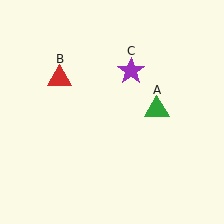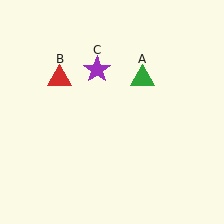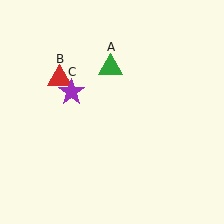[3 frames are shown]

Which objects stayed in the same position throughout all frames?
Red triangle (object B) remained stationary.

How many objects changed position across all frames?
2 objects changed position: green triangle (object A), purple star (object C).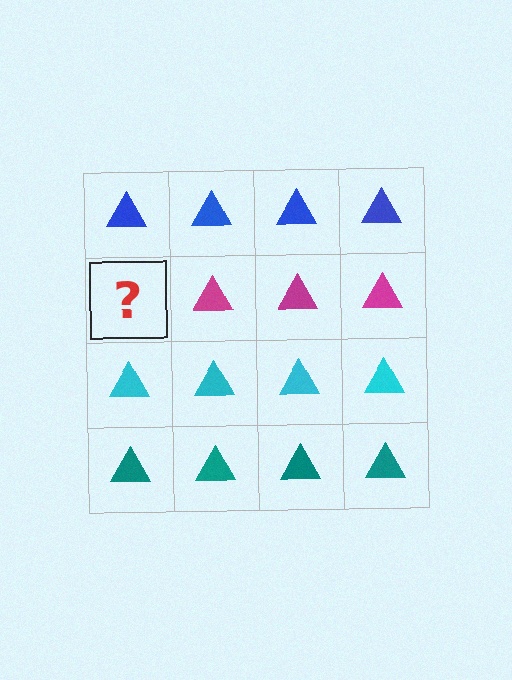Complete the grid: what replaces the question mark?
The question mark should be replaced with a magenta triangle.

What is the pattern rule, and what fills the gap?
The rule is that each row has a consistent color. The gap should be filled with a magenta triangle.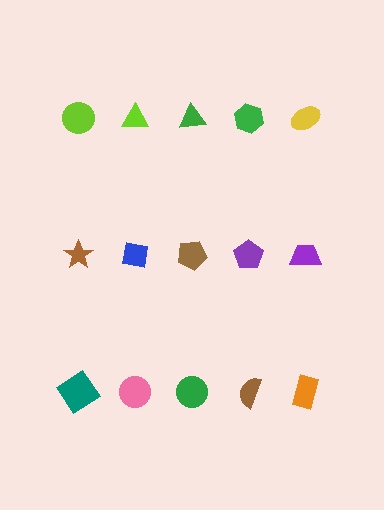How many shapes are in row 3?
5 shapes.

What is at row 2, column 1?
A brown star.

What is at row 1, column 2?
A lime triangle.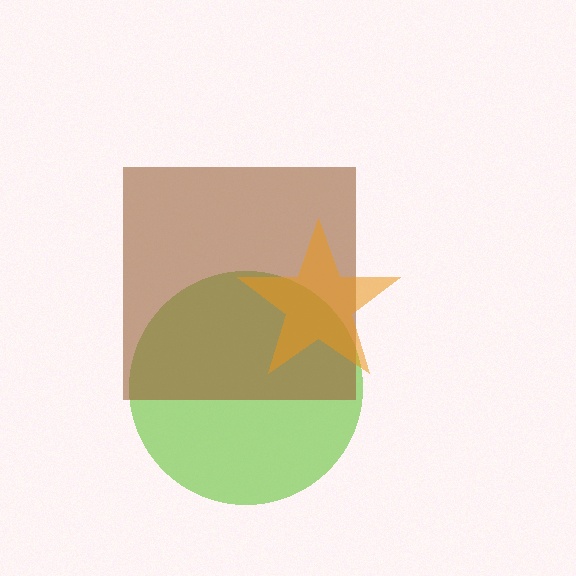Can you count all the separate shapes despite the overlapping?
Yes, there are 3 separate shapes.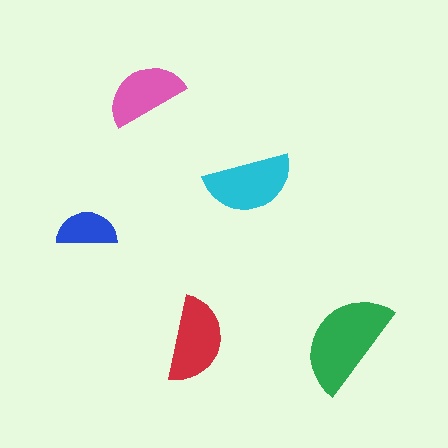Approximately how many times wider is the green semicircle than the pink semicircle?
About 1.5 times wider.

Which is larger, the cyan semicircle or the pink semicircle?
The cyan one.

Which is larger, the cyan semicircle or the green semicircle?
The green one.